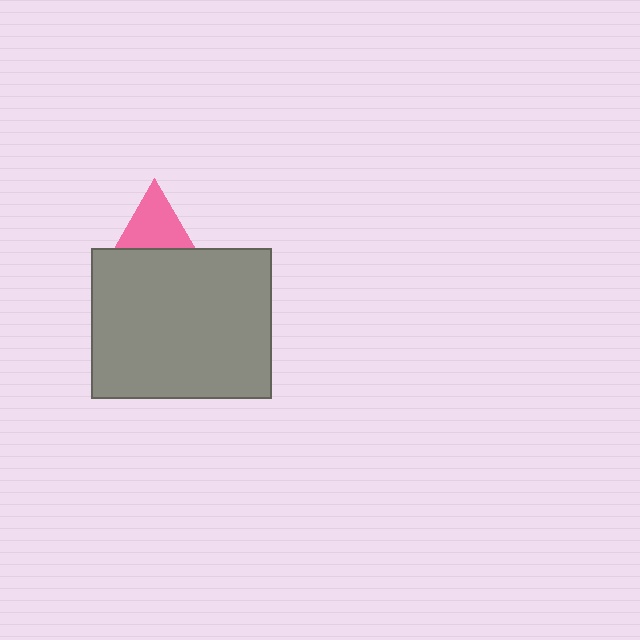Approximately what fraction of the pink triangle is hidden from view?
Roughly 51% of the pink triangle is hidden behind the gray rectangle.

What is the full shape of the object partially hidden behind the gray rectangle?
The partially hidden object is a pink triangle.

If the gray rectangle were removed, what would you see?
You would see the complete pink triangle.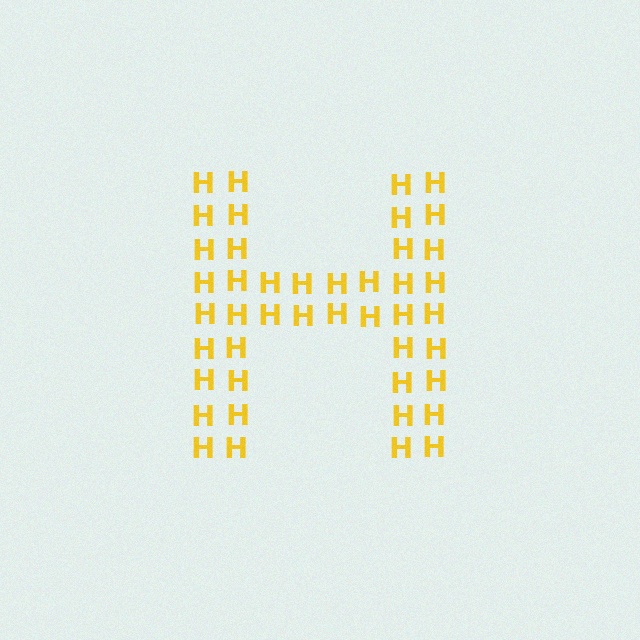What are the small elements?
The small elements are letter H's.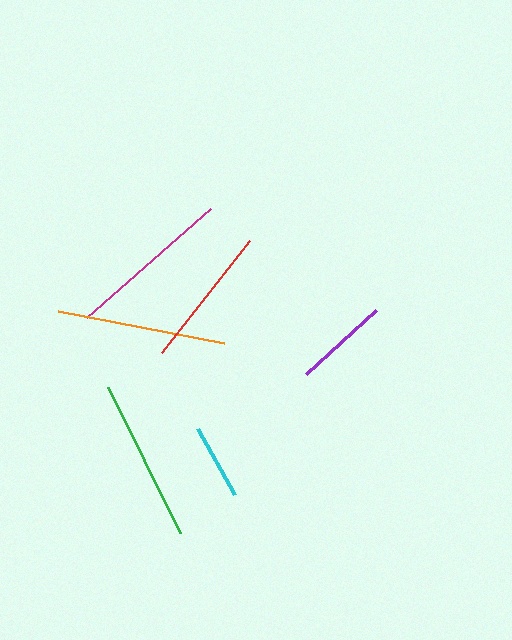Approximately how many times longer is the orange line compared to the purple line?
The orange line is approximately 1.8 times the length of the purple line.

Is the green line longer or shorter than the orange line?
The orange line is longer than the green line.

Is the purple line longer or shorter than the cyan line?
The purple line is longer than the cyan line.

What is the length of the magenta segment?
The magenta segment is approximately 166 pixels long.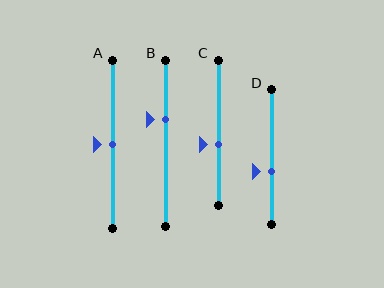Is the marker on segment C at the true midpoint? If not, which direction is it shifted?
No, the marker on segment C is shifted downward by about 8% of the segment length.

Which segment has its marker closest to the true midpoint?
Segment A has its marker closest to the true midpoint.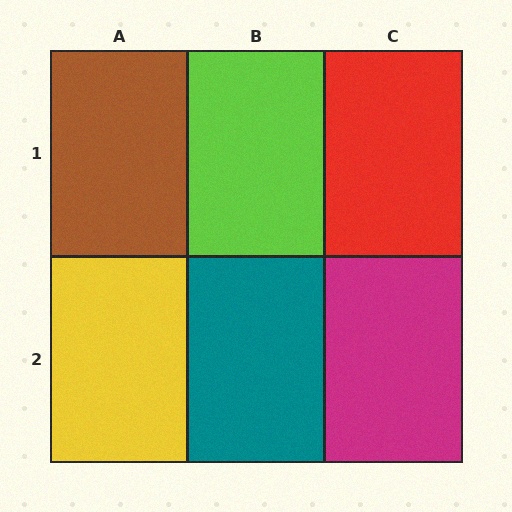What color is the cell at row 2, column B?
Teal.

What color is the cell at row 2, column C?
Magenta.